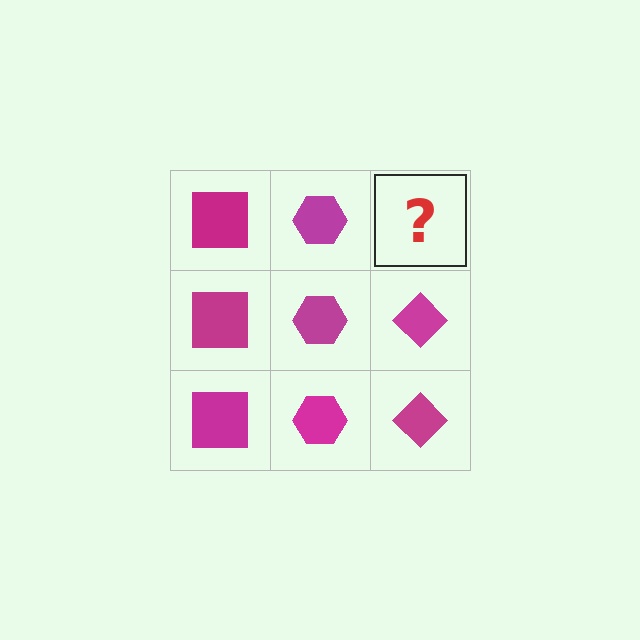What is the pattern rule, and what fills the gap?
The rule is that each column has a consistent shape. The gap should be filled with a magenta diamond.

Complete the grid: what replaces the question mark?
The question mark should be replaced with a magenta diamond.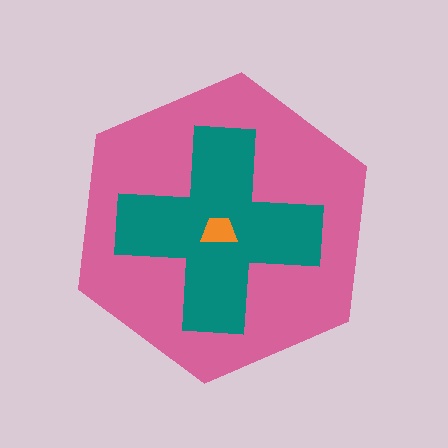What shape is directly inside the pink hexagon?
The teal cross.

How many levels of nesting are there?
3.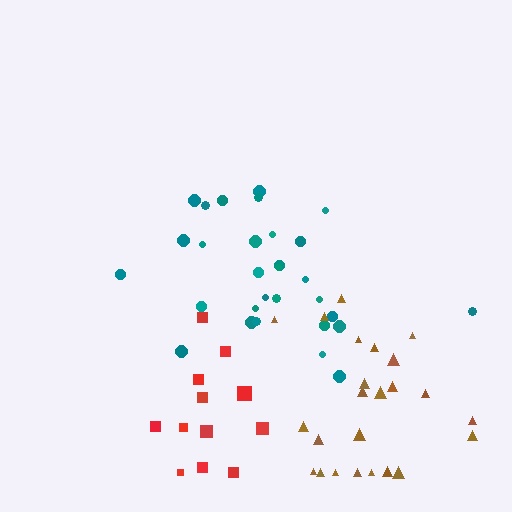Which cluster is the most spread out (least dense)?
Brown.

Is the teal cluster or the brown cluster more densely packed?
Teal.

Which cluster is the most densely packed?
Teal.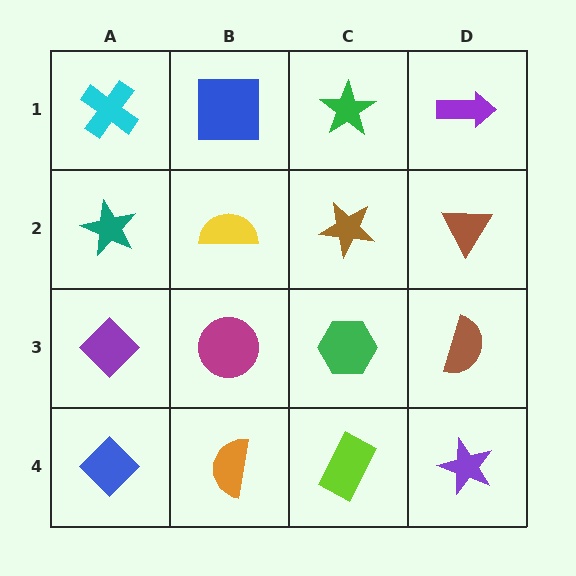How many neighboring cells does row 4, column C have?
3.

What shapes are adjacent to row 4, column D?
A brown semicircle (row 3, column D), a lime rectangle (row 4, column C).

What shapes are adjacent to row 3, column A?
A teal star (row 2, column A), a blue diamond (row 4, column A), a magenta circle (row 3, column B).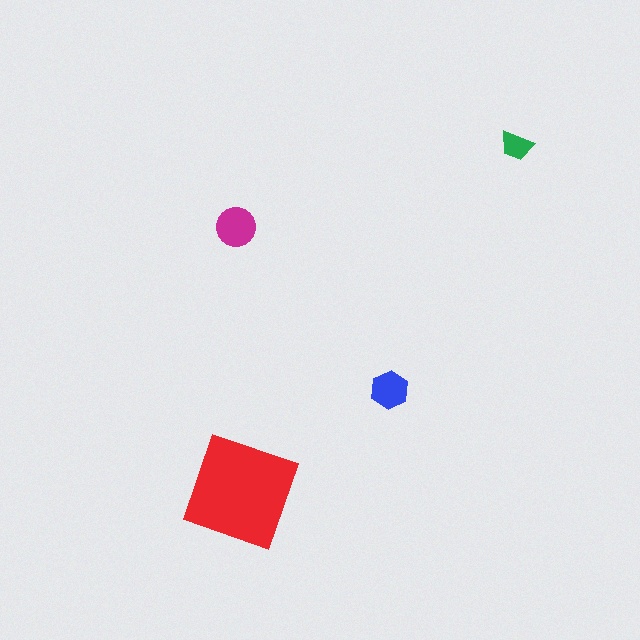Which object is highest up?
The green trapezoid is topmost.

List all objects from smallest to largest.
The green trapezoid, the blue hexagon, the magenta circle, the red square.